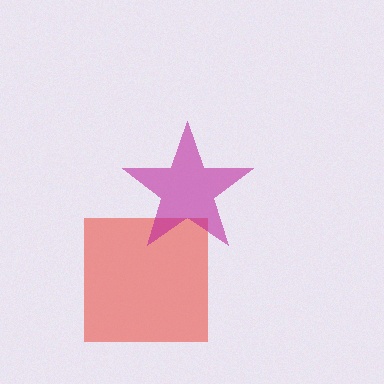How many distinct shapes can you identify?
There are 2 distinct shapes: a red square, a magenta star.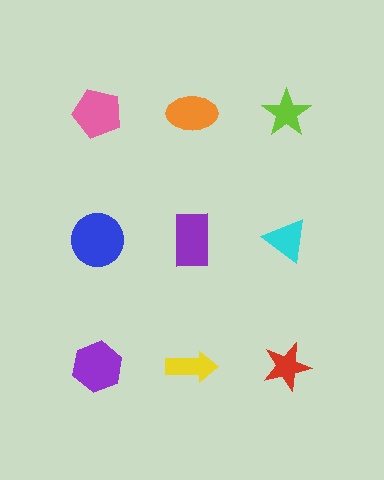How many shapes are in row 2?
3 shapes.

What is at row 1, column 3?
A lime star.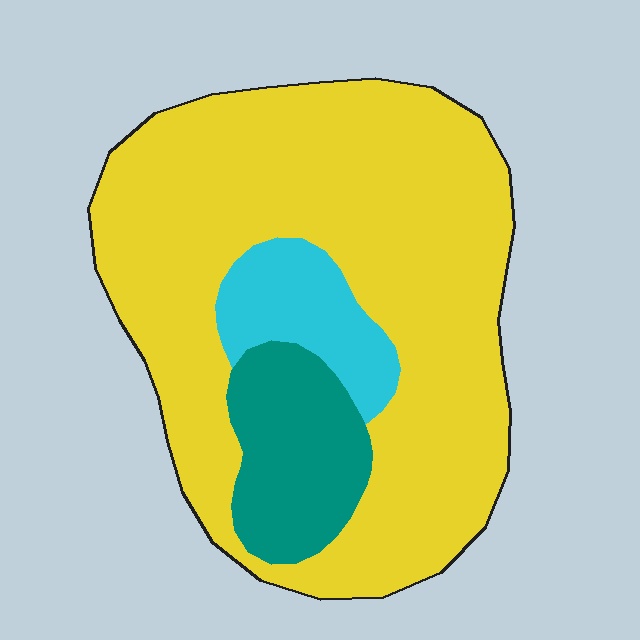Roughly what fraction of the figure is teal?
Teal covers roughly 15% of the figure.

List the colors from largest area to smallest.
From largest to smallest: yellow, teal, cyan.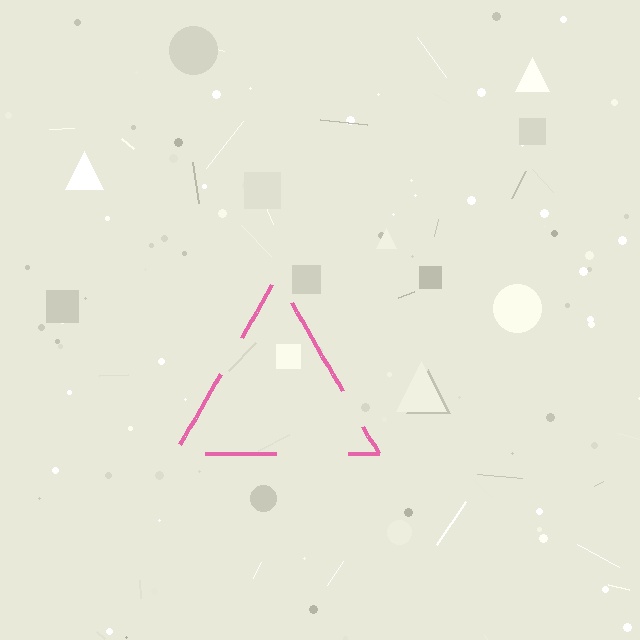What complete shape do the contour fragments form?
The contour fragments form a triangle.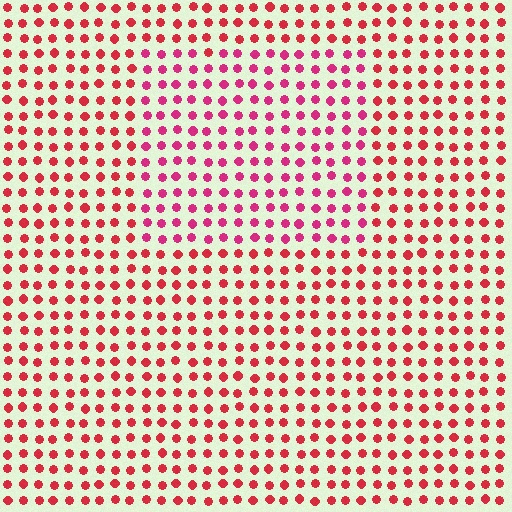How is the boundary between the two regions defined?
The boundary is defined purely by a slight shift in hue (about 24 degrees). Spacing, size, and orientation are identical on both sides.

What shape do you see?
I see a rectangle.